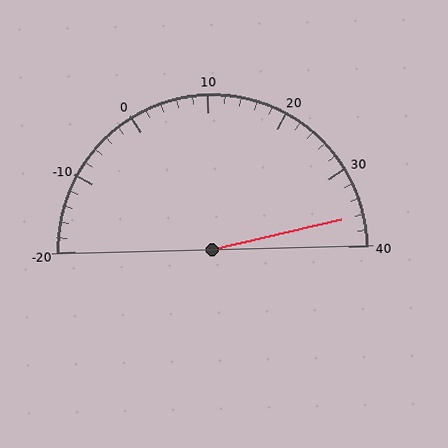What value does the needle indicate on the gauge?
The needle indicates approximately 36.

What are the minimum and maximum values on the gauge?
The gauge ranges from -20 to 40.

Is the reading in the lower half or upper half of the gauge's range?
The reading is in the upper half of the range (-20 to 40).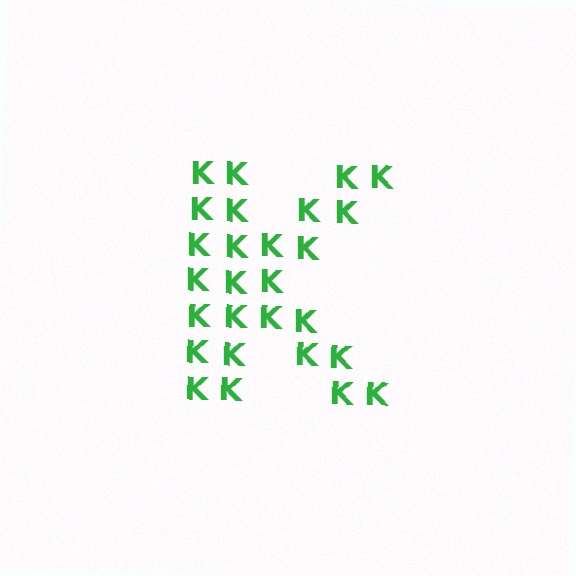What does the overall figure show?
The overall figure shows the letter K.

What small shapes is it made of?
It is made of small letter K's.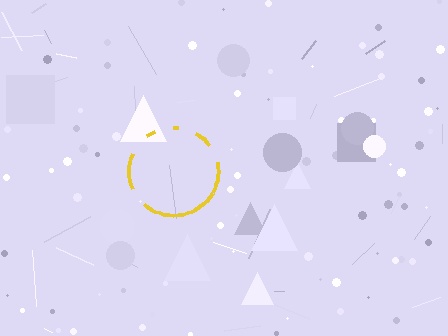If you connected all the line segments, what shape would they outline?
They would outline a circle.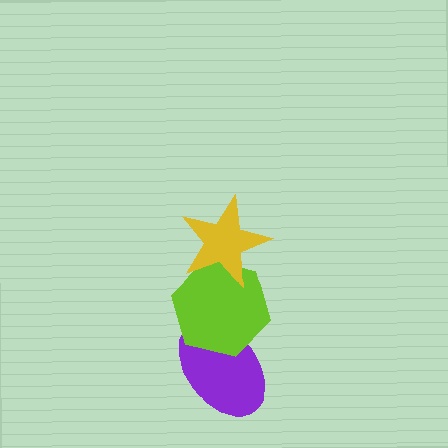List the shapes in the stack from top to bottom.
From top to bottom: the yellow star, the lime hexagon, the purple ellipse.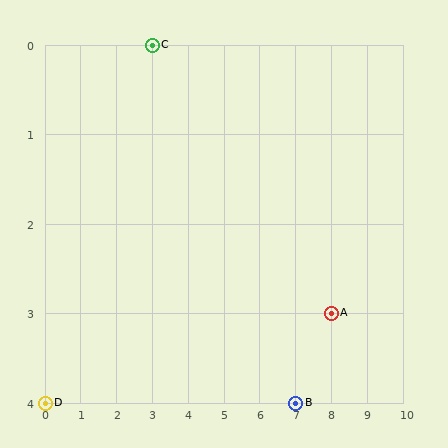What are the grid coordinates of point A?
Point A is at grid coordinates (8, 3).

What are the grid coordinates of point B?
Point B is at grid coordinates (7, 4).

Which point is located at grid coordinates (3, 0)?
Point C is at (3, 0).